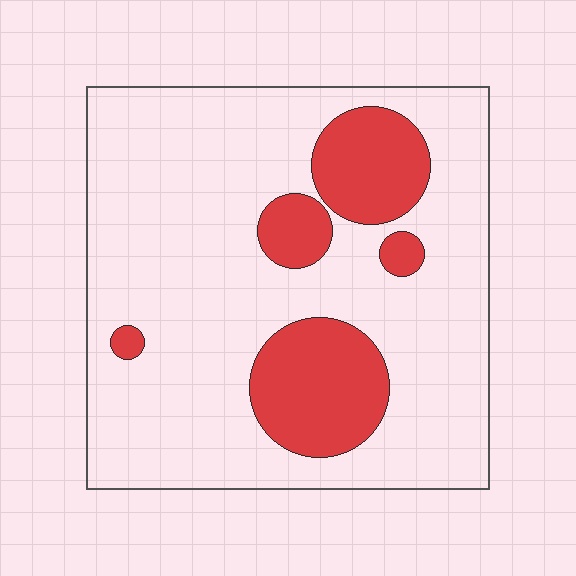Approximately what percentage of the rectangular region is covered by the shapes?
Approximately 20%.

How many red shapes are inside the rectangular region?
5.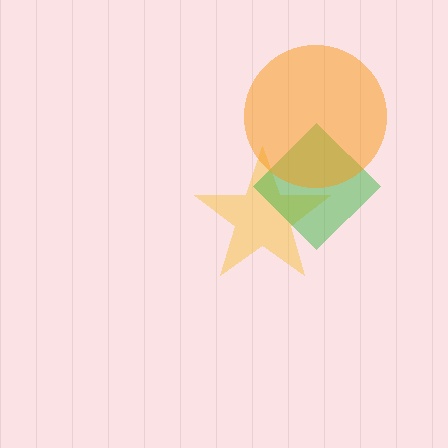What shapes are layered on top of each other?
The layered shapes are: a yellow star, a green diamond, an orange circle.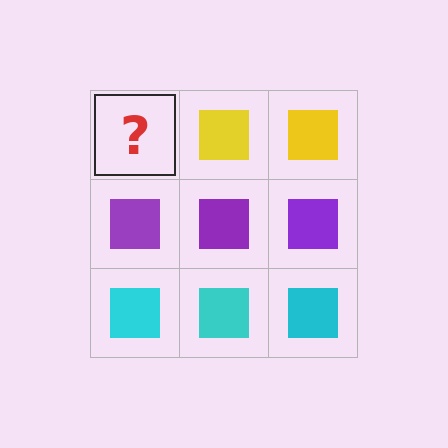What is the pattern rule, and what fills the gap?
The rule is that each row has a consistent color. The gap should be filled with a yellow square.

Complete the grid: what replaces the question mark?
The question mark should be replaced with a yellow square.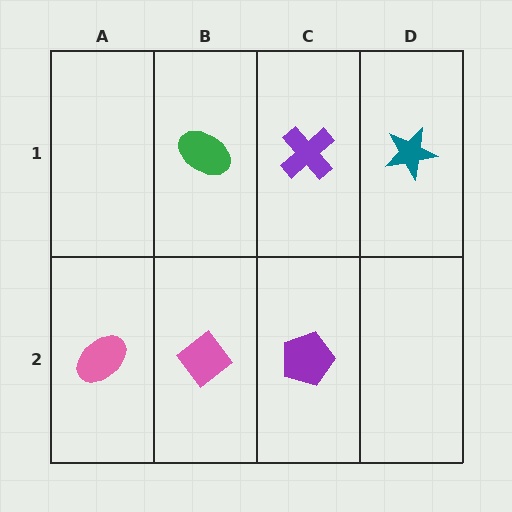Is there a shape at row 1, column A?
No, that cell is empty.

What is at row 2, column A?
A pink ellipse.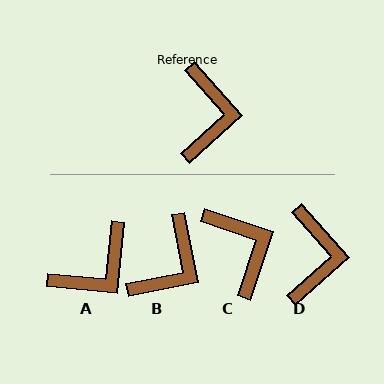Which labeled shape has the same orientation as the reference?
D.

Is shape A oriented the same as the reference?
No, it is off by about 47 degrees.